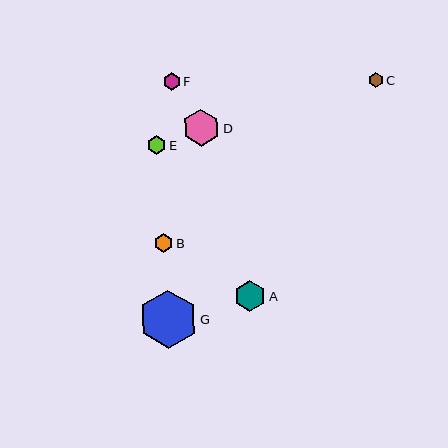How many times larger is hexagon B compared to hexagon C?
Hexagon B is approximately 1.2 times the size of hexagon C.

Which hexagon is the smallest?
Hexagon C is the smallest with a size of approximately 15 pixels.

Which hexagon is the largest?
Hexagon G is the largest with a size of approximately 58 pixels.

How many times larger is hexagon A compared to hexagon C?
Hexagon A is approximately 2.1 times the size of hexagon C.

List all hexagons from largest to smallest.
From largest to smallest: G, D, A, E, B, F, C.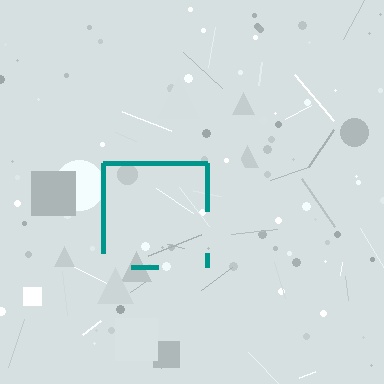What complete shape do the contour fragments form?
The contour fragments form a square.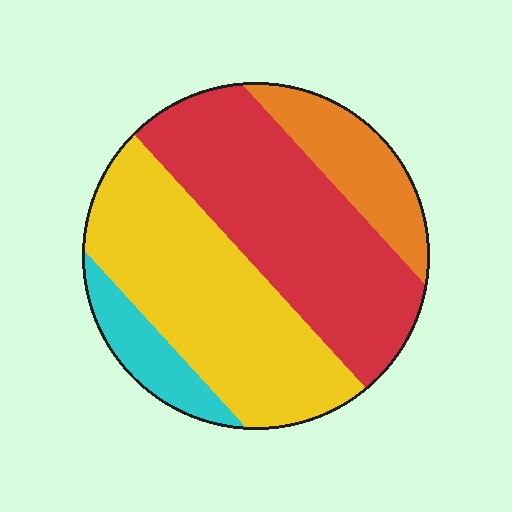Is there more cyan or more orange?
Orange.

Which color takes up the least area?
Cyan, at roughly 10%.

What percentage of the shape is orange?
Orange takes up about one eighth (1/8) of the shape.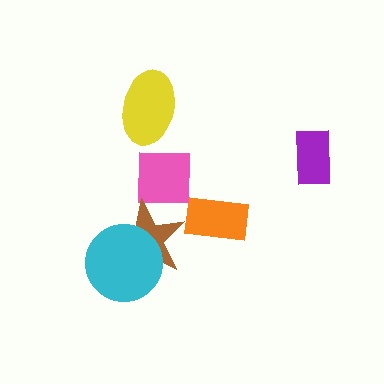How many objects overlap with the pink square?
1 object overlaps with the pink square.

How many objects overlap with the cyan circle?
1 object overlaps with the cyan circle.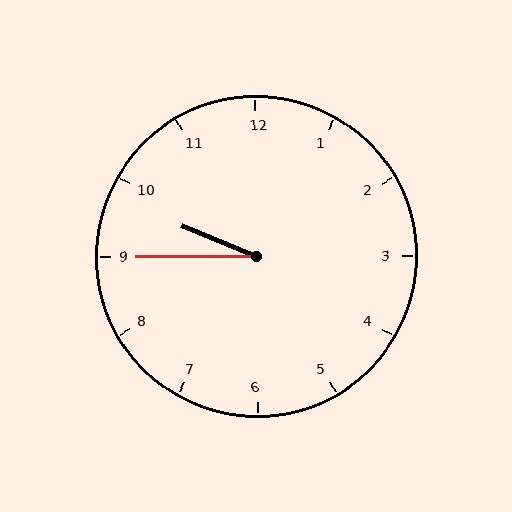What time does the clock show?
9:45.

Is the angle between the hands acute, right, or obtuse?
It is acute.